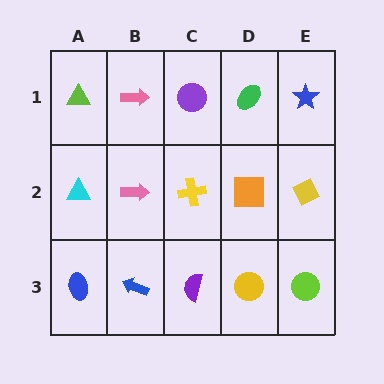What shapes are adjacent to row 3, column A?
A cyan triangle (row 2, column A), a blue arrow (row 3, column B).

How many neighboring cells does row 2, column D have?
4.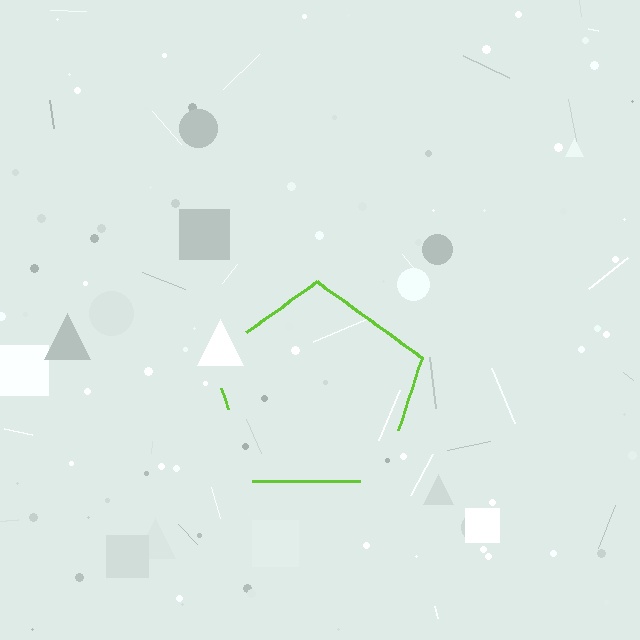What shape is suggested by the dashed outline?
The dashed outline suggests a pentagon.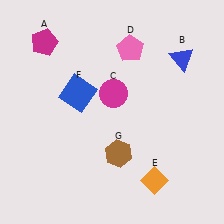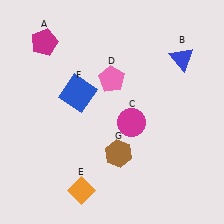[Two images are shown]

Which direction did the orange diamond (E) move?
The orange diamond (E) moved left.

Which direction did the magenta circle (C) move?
The magenta circle (C) moved down.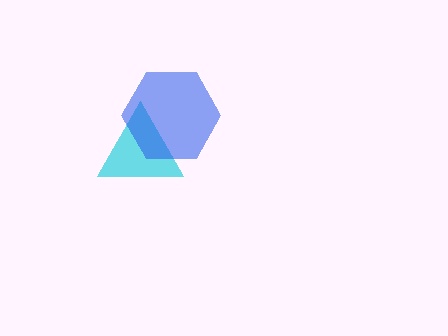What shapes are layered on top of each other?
The layered shapes are: a cyan triangle, a blue hexagon.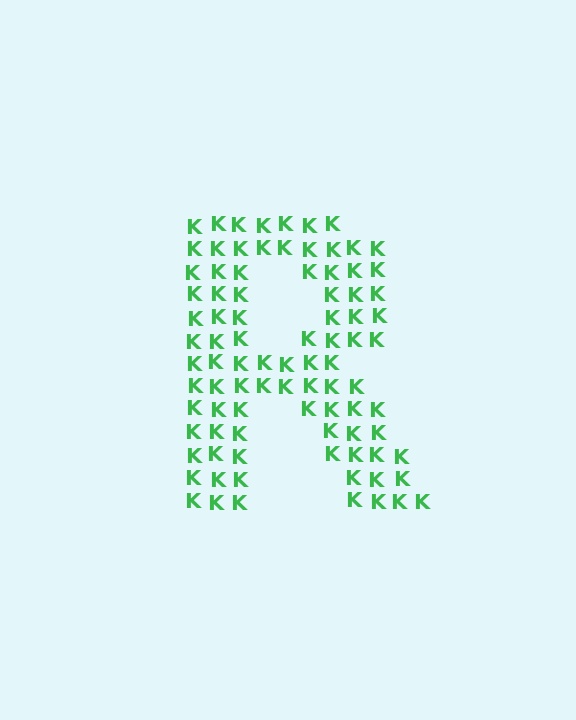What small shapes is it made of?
It is made of small letter K's.